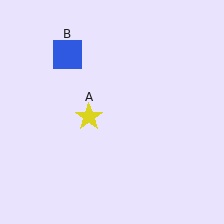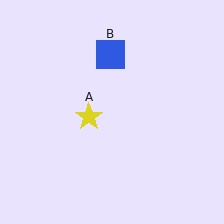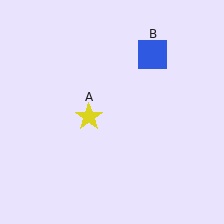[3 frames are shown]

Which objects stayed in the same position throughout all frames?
Yellow star (object A) remained stationary.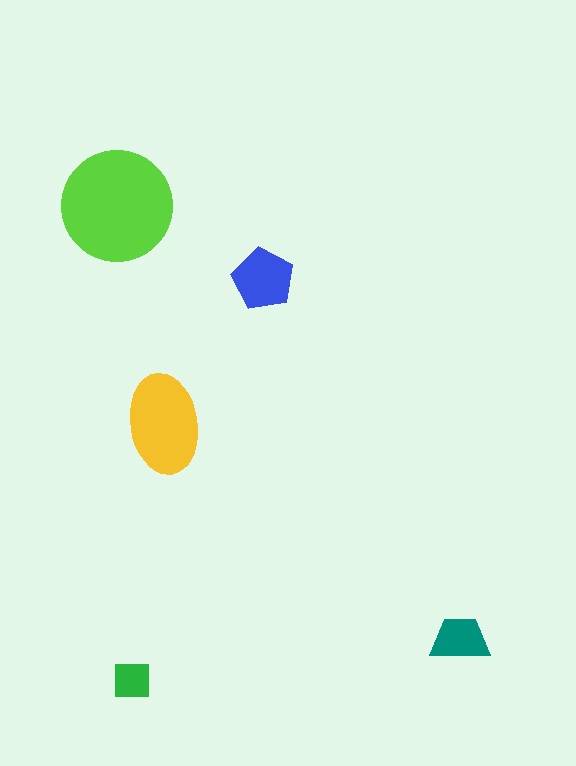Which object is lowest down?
The green square is bottommost.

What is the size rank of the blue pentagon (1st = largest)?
3rd.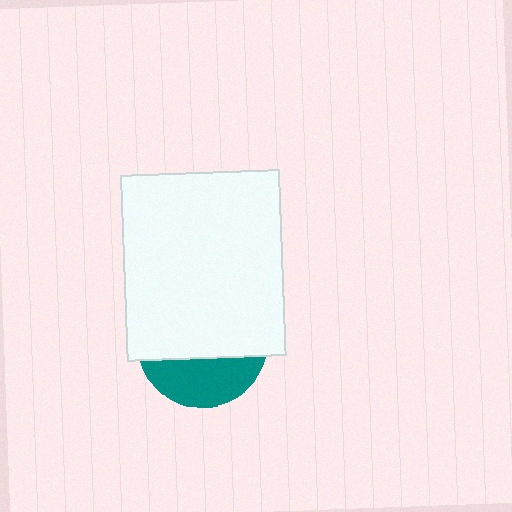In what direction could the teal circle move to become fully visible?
The teal circle could move down. That would shift it out from behind the white rectangle entirely.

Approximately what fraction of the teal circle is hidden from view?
Roughly 66% of the teal circle is hidden behind the white rectangle.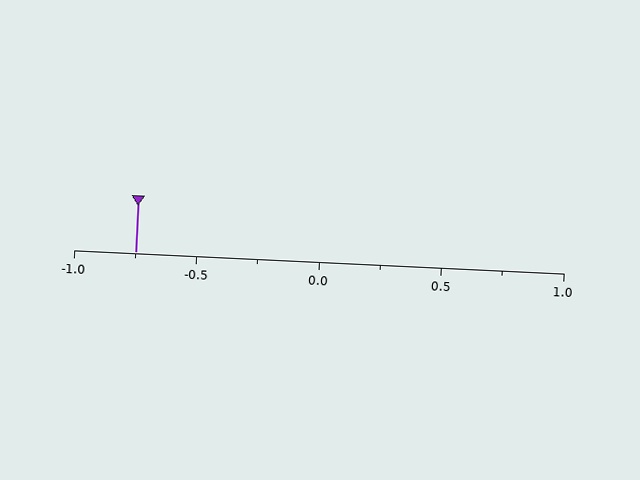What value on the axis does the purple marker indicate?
The marker indicates approximately -0.75.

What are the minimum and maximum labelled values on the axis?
The axis runs from -1.0 to 1.0.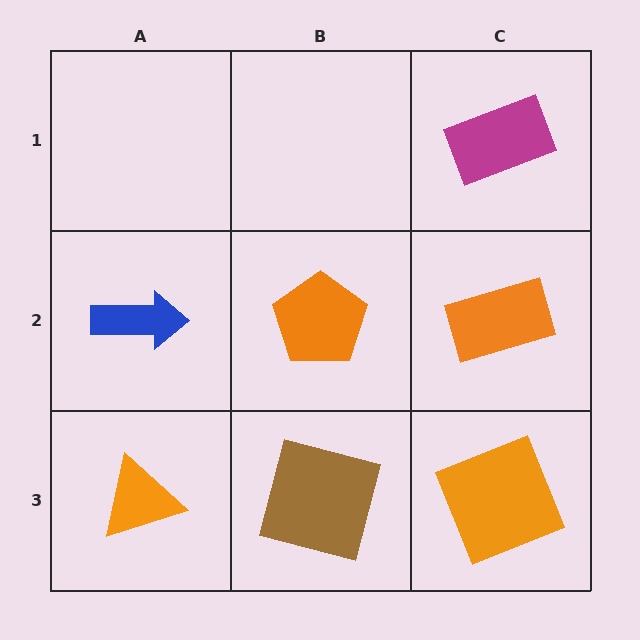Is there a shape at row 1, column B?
No, that cell is empty.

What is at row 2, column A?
A blue arrow.